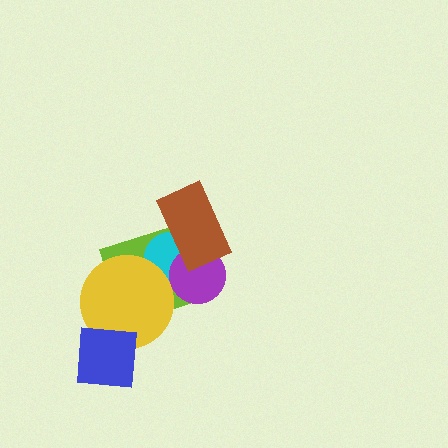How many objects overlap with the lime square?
4 objects overlap with the lime square.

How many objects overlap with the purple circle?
3 objects overlap with the purple circle.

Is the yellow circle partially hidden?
Yes, it is partially covered by another shape.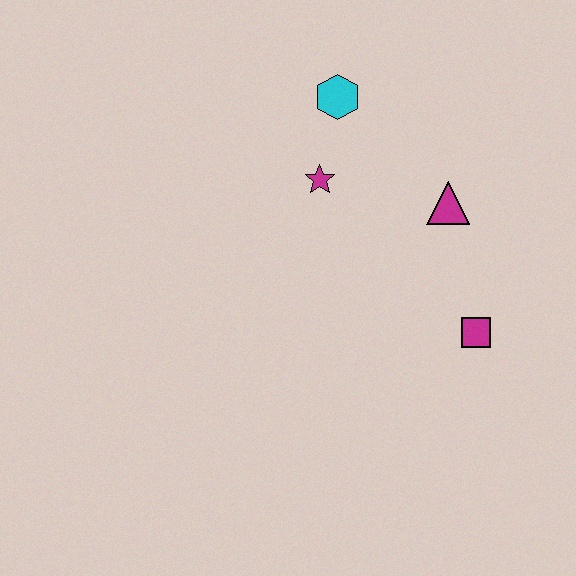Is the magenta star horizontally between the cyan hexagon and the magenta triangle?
No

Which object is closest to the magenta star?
The cyan hexagon is closest to the magenta star.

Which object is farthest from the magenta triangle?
The cyan hexagon is farthest from the magenta triangle.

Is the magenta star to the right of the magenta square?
No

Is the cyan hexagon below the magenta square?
No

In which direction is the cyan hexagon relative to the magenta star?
The cyan hexagon is above the magenta star.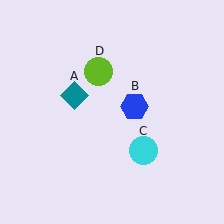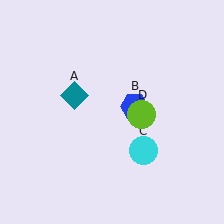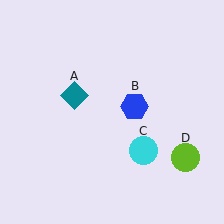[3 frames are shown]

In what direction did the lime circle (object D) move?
The lime circle (object D) moved down and to the right.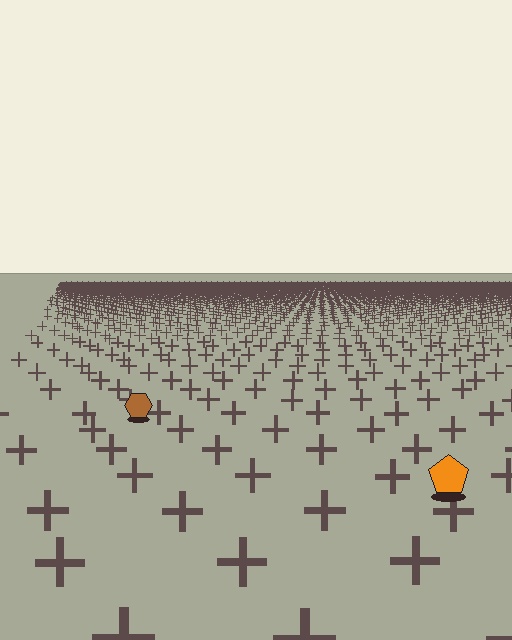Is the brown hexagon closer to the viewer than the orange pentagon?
No. The orange pentagon is closer — you can tell from the texture gradient: the ground texture is coarser near it.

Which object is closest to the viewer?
The orange pentagon is closest. The texture marks near it are larger and more spread out.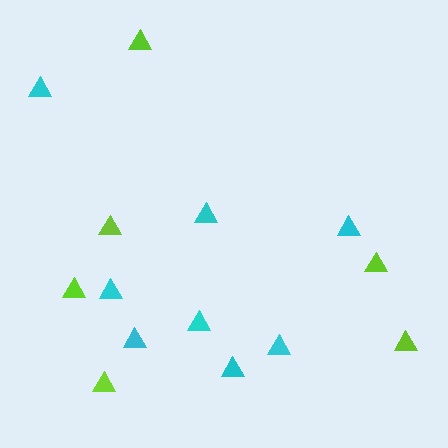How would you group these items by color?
There are 2 groups: one group of cyan triangles (8) and one group of lime triangles (6).